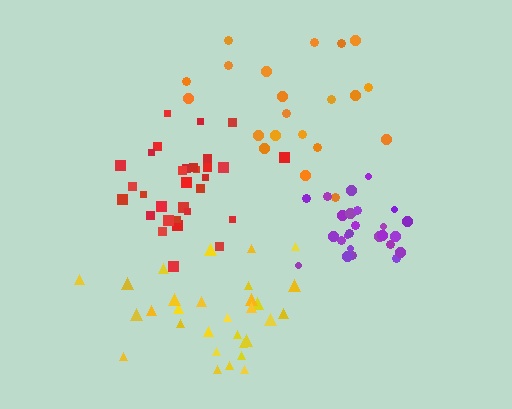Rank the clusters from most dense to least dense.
purple, red, yellow, orange.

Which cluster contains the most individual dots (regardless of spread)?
Red (31).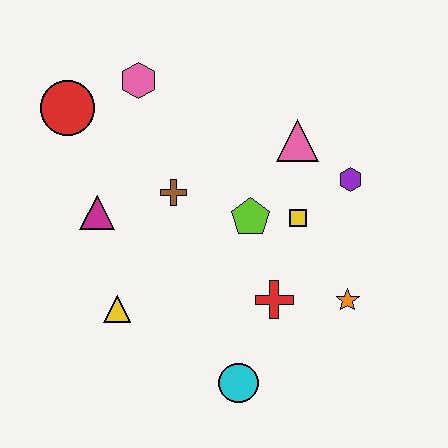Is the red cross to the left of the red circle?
No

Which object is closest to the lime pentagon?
The yellow square is closest to the lime pentagon.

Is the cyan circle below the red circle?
Yes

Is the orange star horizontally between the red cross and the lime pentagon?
No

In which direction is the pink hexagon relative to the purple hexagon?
The pink hexagon is to the left of the purple hexagon.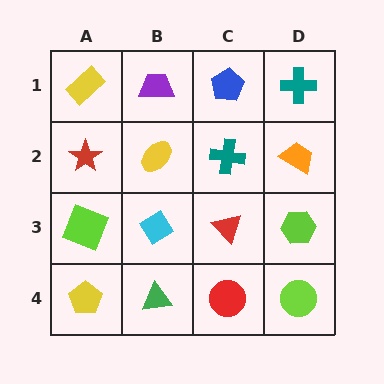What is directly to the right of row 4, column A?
A green triangle.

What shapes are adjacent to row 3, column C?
A teal cross (row 2, column C), a red circle (row 4, column C), a cyan diamond (row 3, column B), a lime hexagon (row 3, column D).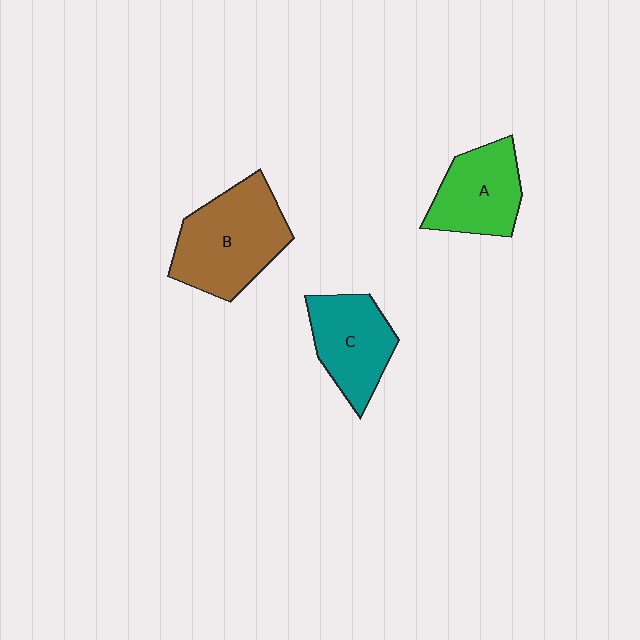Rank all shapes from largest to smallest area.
From largest to smallest: B (brown), C (teal), A (green).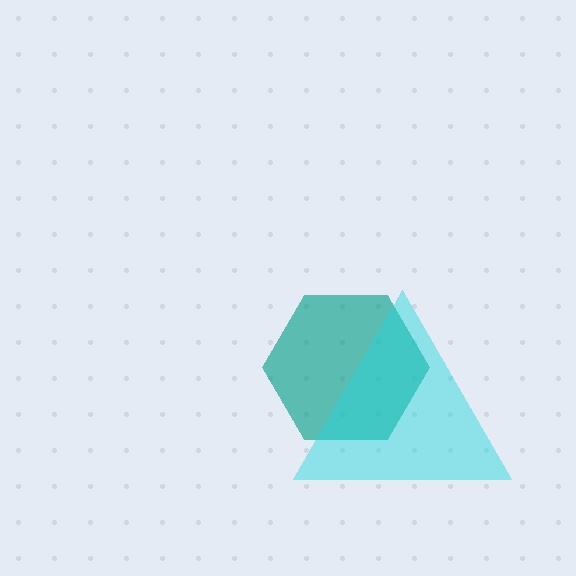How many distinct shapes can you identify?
There are 2 distinct shapes: a teal hexagon, a cyan triangle.